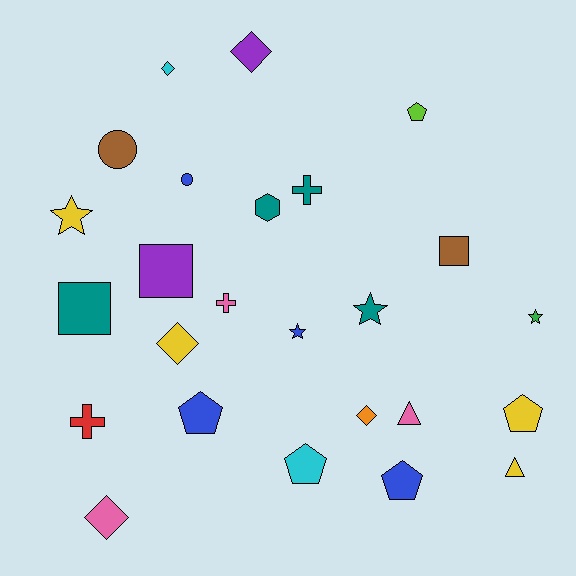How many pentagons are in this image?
There are 5 pentagons.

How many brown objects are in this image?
There are 2 brown objects.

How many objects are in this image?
There are 25 objects.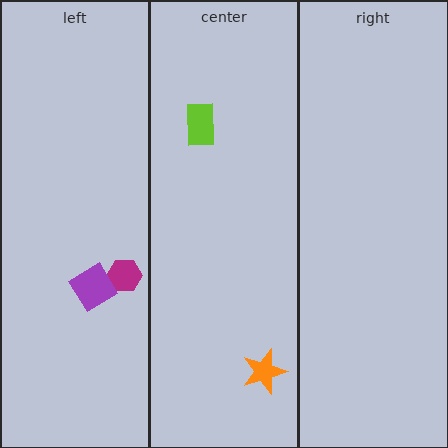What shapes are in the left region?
The magenta hexagon, the purple diamond.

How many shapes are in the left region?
2.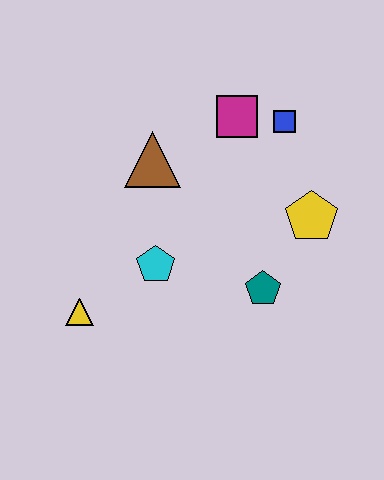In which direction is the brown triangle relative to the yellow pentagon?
The brown triangle is to the left of the yellow pentagon.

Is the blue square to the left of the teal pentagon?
No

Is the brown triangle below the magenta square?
Yes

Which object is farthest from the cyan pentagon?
The blue square is farthest from the cyan pentagon.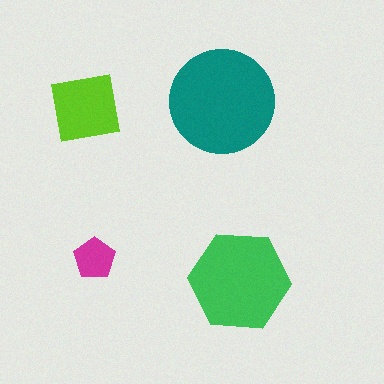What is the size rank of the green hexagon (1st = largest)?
2nd.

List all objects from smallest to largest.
The magenta pentagon, the lime square, the green hexagon, the teal circle.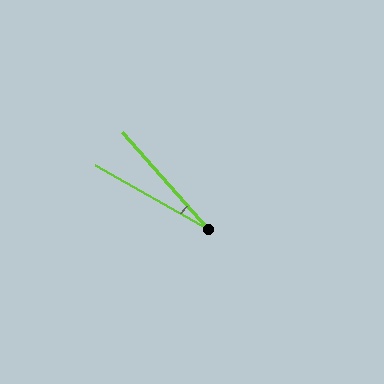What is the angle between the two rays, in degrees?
Approximately 19 degrees.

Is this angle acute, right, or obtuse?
It is acute.